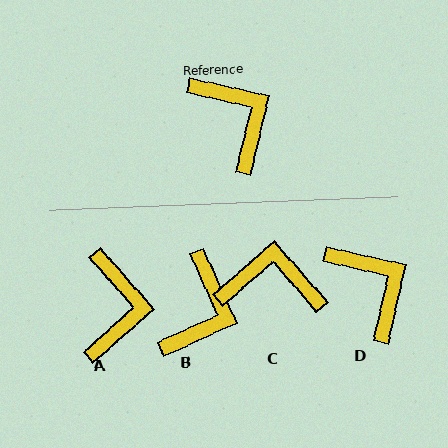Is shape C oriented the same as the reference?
No, it is off by about 54 degrees.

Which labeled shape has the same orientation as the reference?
D.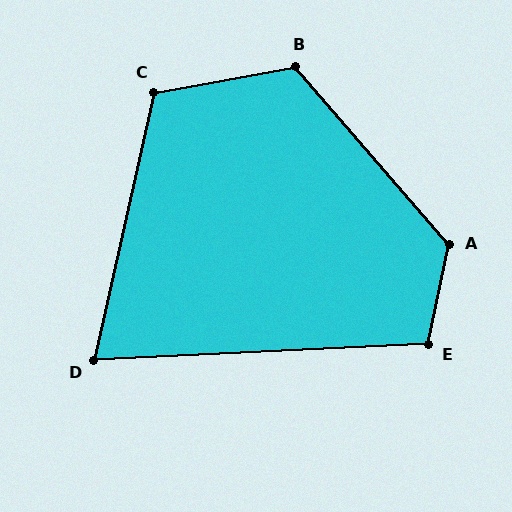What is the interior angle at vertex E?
Approximately 105 degrees (obtuse).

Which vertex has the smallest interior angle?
D, at approximately 75 degrees.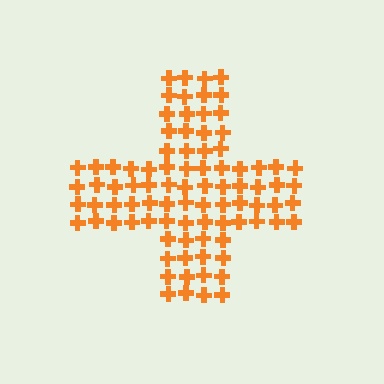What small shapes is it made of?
It is made of small crosses.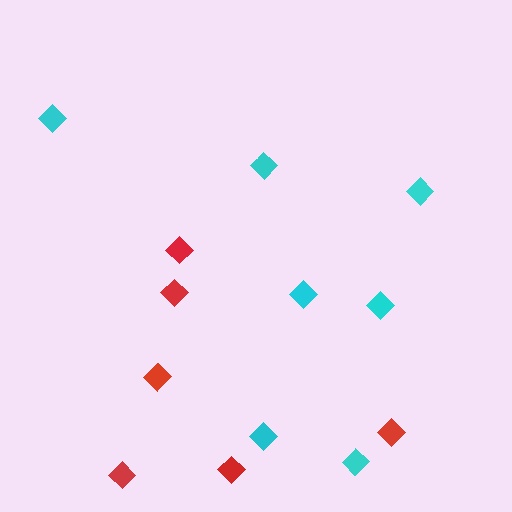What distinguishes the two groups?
There are 2 groups: one group of cyan diamonds (7) and one group of red diamonds (6).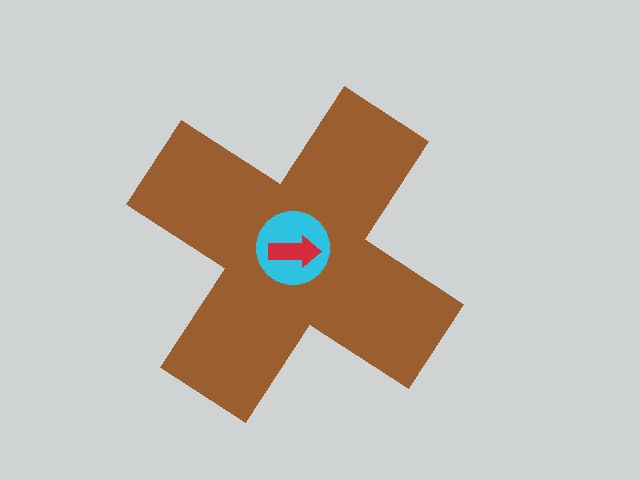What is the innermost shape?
The red arrow.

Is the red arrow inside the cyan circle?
Yes.